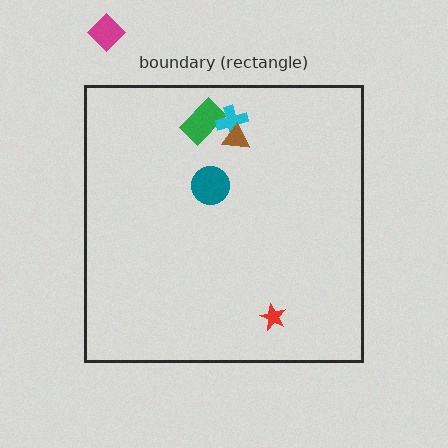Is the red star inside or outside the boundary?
Inside.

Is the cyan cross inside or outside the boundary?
Inside.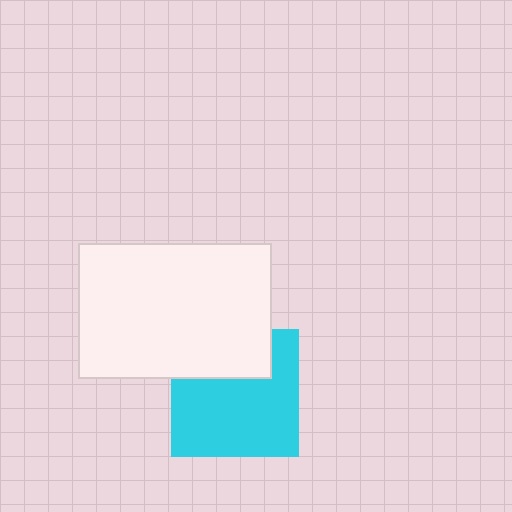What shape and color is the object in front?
The object in front is a white rectangle.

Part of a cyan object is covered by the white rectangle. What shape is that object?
It is a square.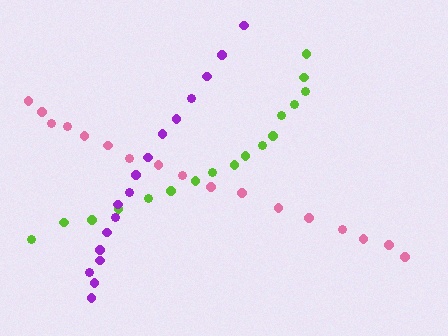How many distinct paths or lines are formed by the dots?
There are 3 distinct paths.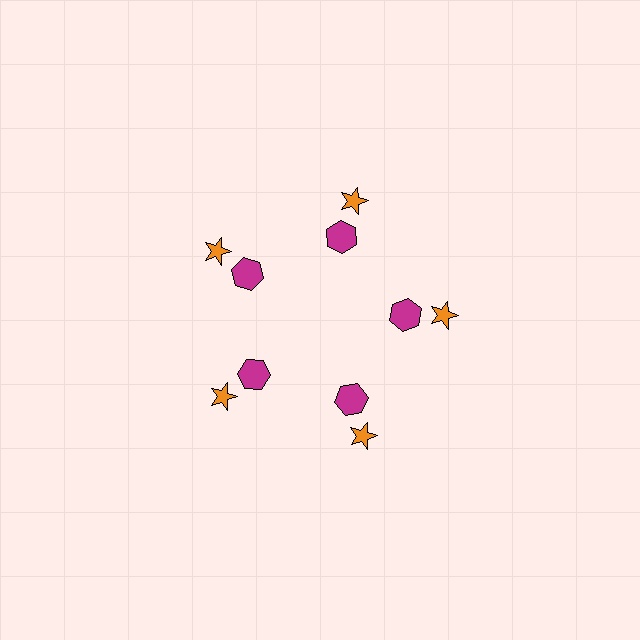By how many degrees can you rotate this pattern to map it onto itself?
The pattern maps onto itself every 72 degrees of rotation.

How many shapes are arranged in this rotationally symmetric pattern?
There are 10 shapes, arranged in 5 groups of 2.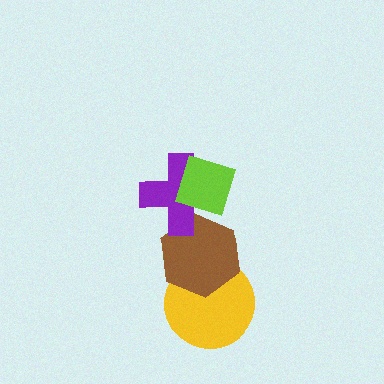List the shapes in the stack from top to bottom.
From top to bottom: the lime diamond, the purple cross, the brown hexagon, the yellow circle.